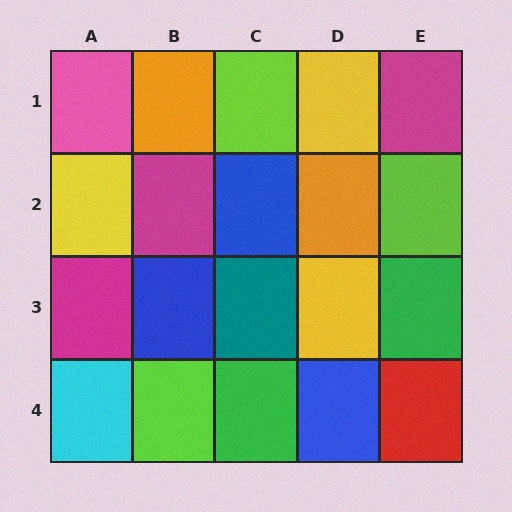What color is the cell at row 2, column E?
Lime.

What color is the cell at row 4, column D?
Blue.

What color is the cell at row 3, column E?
Green.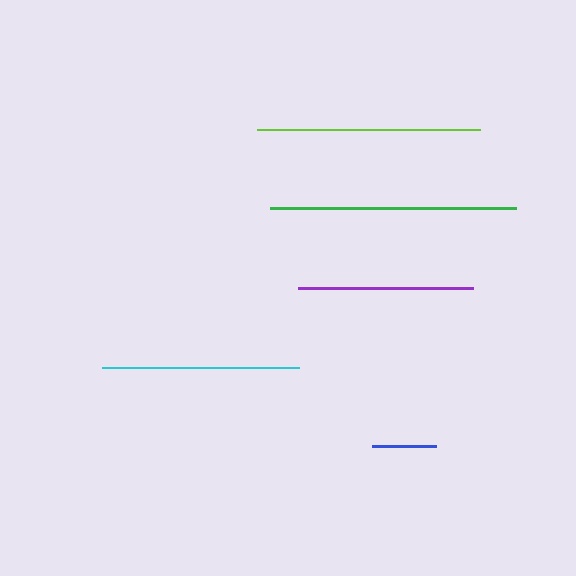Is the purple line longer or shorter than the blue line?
The purple line is longer than the blue line.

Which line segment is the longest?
The green line is the longest at approximately 247 pixels.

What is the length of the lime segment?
The lime segment is approximately 223 pixels long.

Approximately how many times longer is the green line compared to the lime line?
The green line is approximately 1.1 times the length of the lime line.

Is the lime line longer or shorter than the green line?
The green line is longer than the lime line.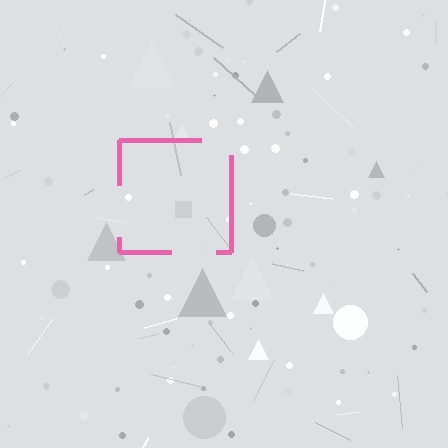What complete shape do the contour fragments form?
The contour fragments form a square.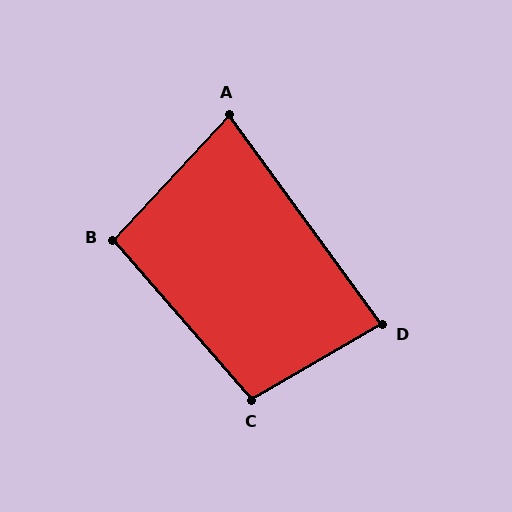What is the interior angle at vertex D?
Approximately 84 degrees (acute).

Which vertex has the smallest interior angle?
A, at approximately 79 degrees.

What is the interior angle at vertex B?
Approximately 96 degrees (obtuse).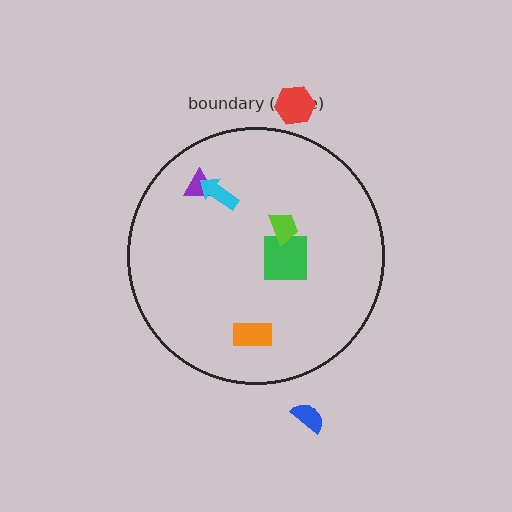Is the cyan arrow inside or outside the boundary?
Inside.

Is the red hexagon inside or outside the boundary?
Outside.